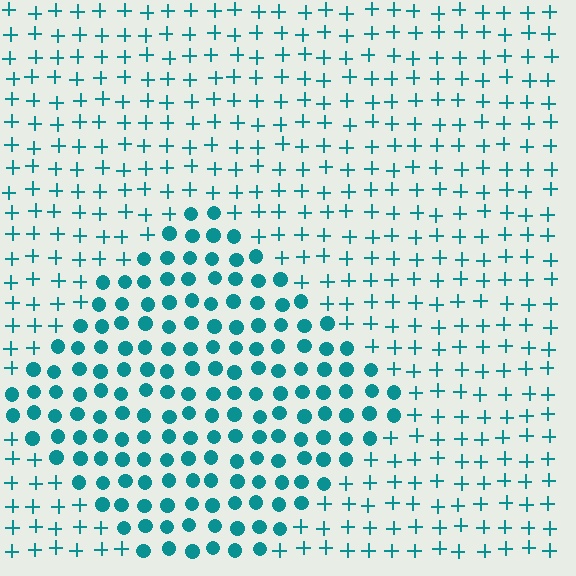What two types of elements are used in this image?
The image uses circles inside the diamond region and plus signs outside it.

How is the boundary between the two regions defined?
The boundary is defined by a change in element shape: circles inside vs. plus signs outside. All elements share the same color and spacing.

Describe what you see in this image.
The image is filled with small teal elements arranged in a uniform grid. A diamond-shaped region contains circles, while the surrounding area contains plus signs. The boundary is defined purely by the change in element shape.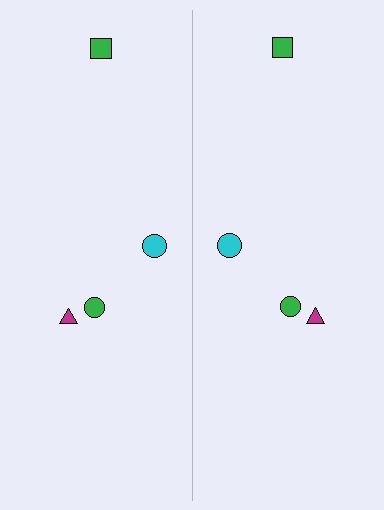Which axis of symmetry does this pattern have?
The pattern has a vertical axis of symmetry running through the center of the image.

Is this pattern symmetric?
Yes, this pattern has bilateral (reflection) symmetry.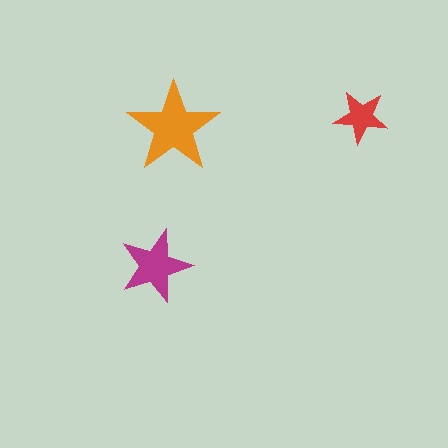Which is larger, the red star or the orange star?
The orange one.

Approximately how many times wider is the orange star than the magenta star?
About 1.5 times wider.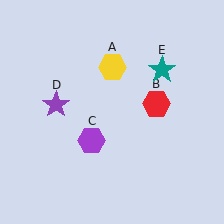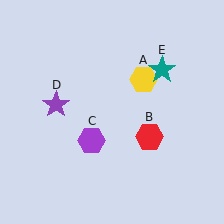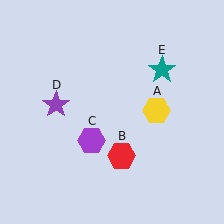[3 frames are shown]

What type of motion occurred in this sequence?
The yellow hexagon (object A), red hexagon (object B) rotated clockwise around the center of the scene.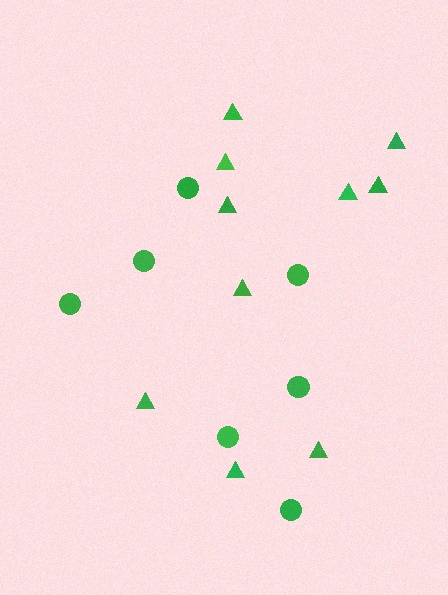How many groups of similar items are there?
There are 2 groups: one group of circles (7) and one group of triangles (10).